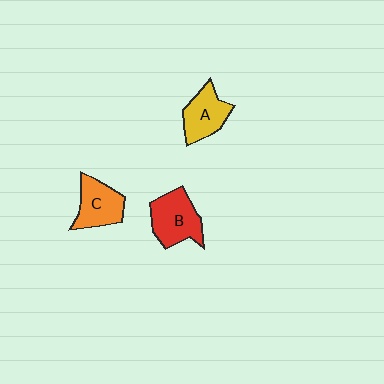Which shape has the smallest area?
Shape A (yellow).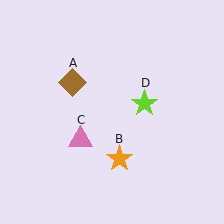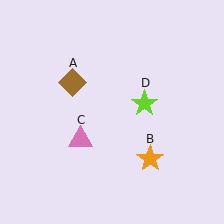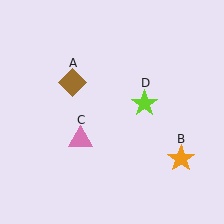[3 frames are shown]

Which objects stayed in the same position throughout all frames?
Brown diamond (object A) and pink triangle (object C) and lime star (object D) remained stationary.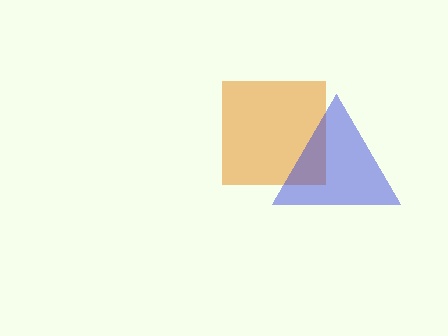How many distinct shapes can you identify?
There are 2 distinct shapes: an orange square, a blue triangle.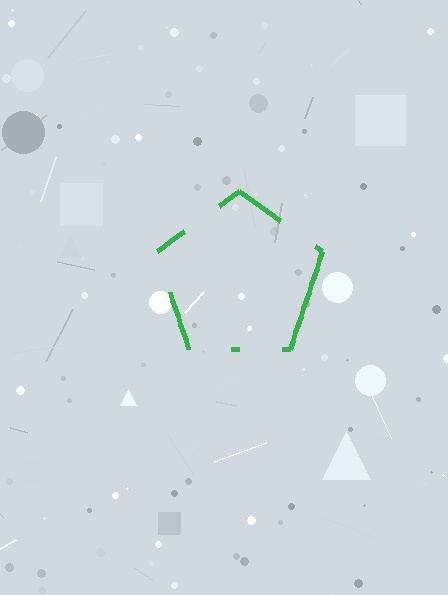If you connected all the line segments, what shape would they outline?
They would outline a pentagon.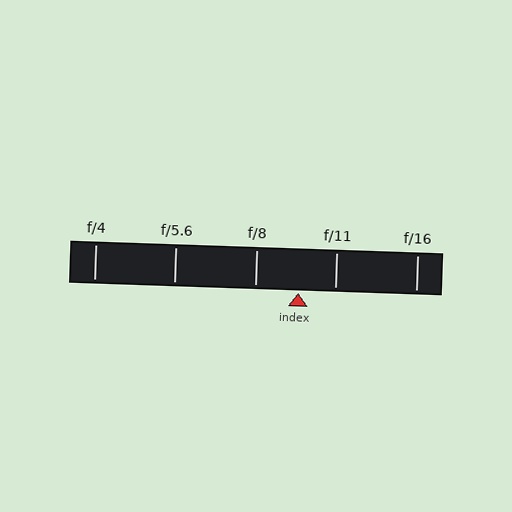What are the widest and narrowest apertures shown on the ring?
The widest aperture shown is f/4 and the narrowest is f/16.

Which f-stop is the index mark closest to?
The index mark is closest to f/11.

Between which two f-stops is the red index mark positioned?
The index mark is between f/8 and f/11.